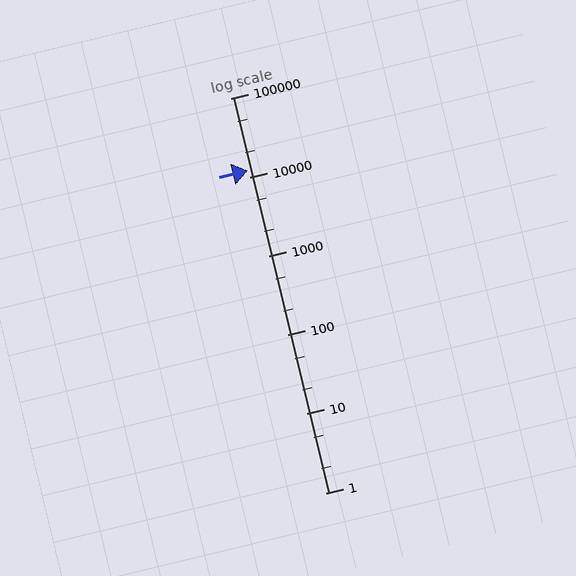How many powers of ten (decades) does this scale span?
The scale spans 5 decades, from 1 to 100000.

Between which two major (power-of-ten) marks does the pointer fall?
The pointer is between 10000 and 100000.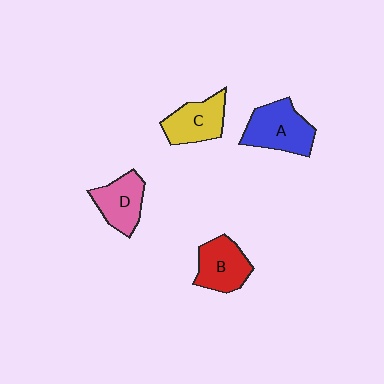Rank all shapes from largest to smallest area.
From largest to smallest: A (blue), B (red), C (yellow), D (pink).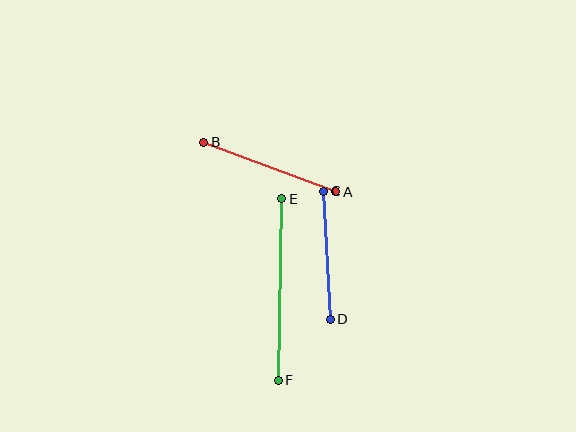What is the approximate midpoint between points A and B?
The midpoint is at approximately (270, 167) pixels.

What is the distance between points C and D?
The distance is approximately 129 pixels.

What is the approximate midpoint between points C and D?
The midpoint is at approximately (327, 255) pixels.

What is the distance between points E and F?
The distance is approximately 181 pixels.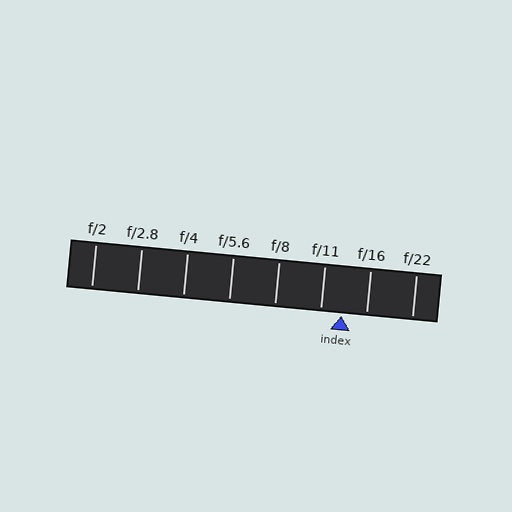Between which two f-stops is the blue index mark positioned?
The index mark is between f/11 and f/16.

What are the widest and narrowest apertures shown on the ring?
The widest aperture shown is f/2 and the narrowest is f/22.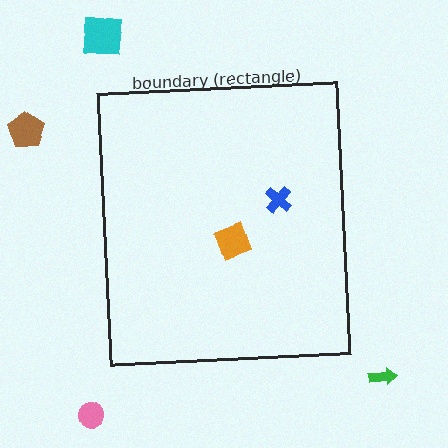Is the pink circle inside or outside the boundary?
Outside.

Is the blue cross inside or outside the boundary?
Inside.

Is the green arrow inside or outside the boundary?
Outside.